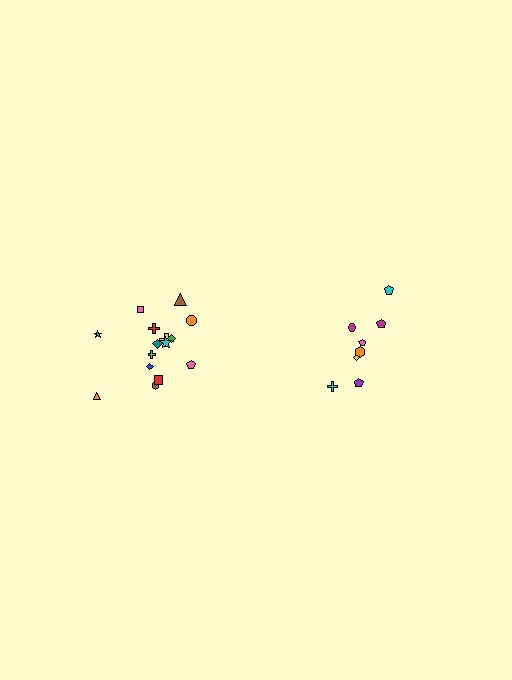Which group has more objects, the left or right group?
The left group.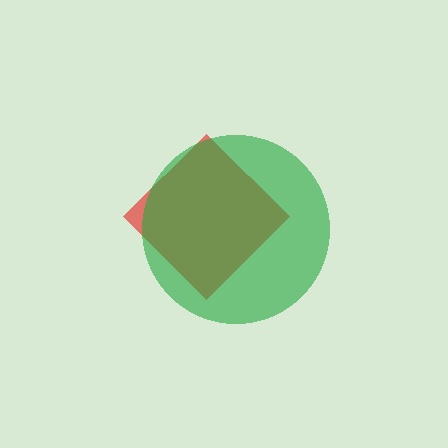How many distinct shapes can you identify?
There are 2 distinct shapes: a red diamond, a green circle.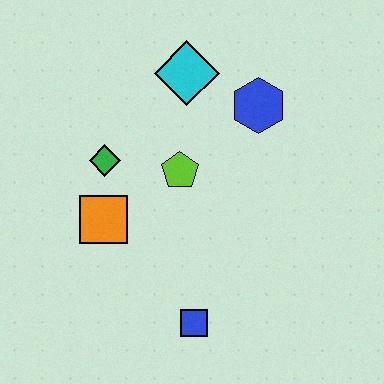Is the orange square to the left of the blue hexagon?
Yes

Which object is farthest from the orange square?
The blue hexagon is farthest from the orange square.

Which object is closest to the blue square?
The orange square is closest to the blue square.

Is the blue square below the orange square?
Yes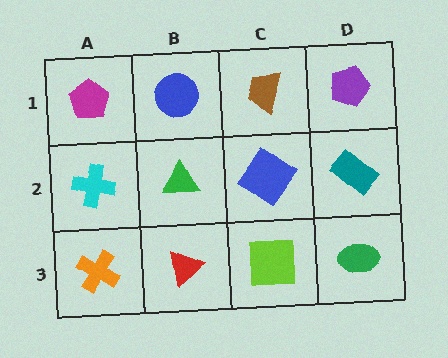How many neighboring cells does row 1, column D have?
2.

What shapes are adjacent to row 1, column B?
A green triangle (row 2, column B), a magenta pentagon (row 1, column A), a brown trapezoid (row 1, column C).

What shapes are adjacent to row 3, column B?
A green triangle (row 2, column B), an orange cross (row 3, column A), a lime square (row 3, column C).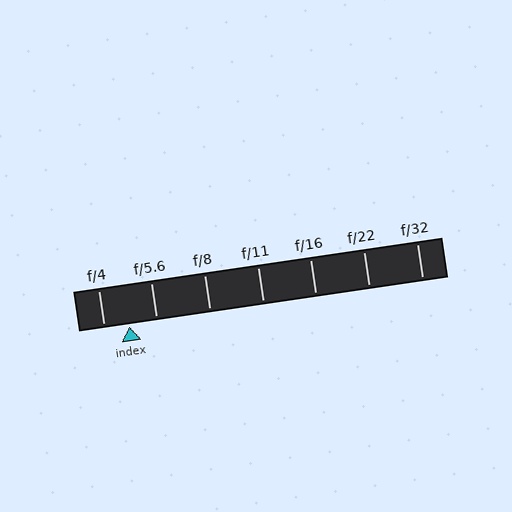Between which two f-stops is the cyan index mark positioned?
The index mark is between f/4 and f/5.6.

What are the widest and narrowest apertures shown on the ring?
The widest aperture shown is f/4 and the narrowest is f/32.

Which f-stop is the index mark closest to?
The index mark is closest to f/4.